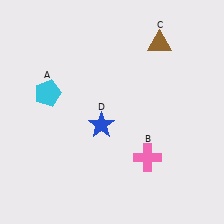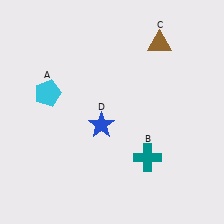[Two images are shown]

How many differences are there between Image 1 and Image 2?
There is 1 difference between the two images.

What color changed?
The cross (B) changed from pink in Image 1 to teal in Image 2.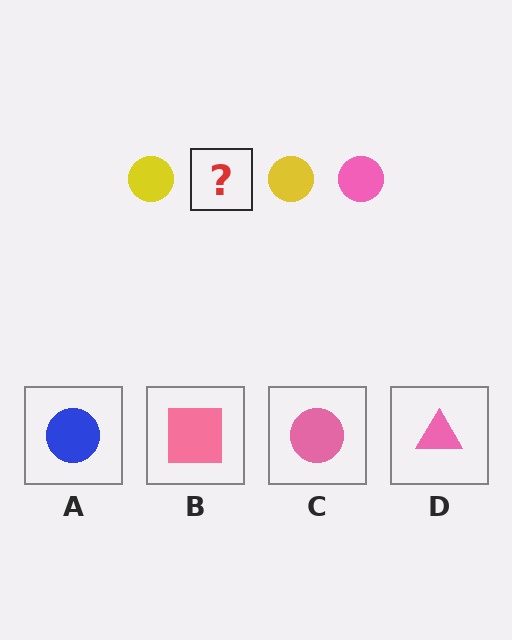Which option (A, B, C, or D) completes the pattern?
C.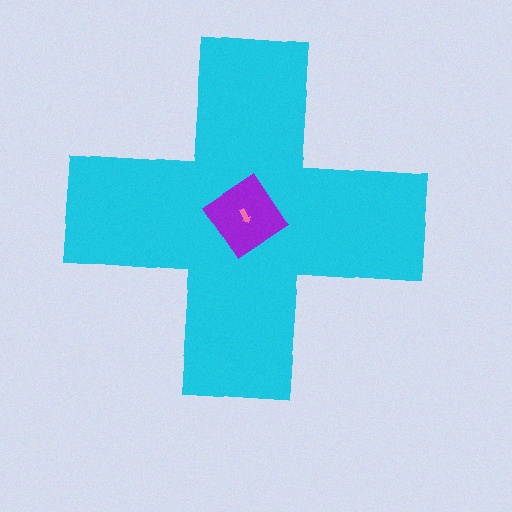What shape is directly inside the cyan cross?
The purple diamond.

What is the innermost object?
The pink arrow.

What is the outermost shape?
The cyan cross.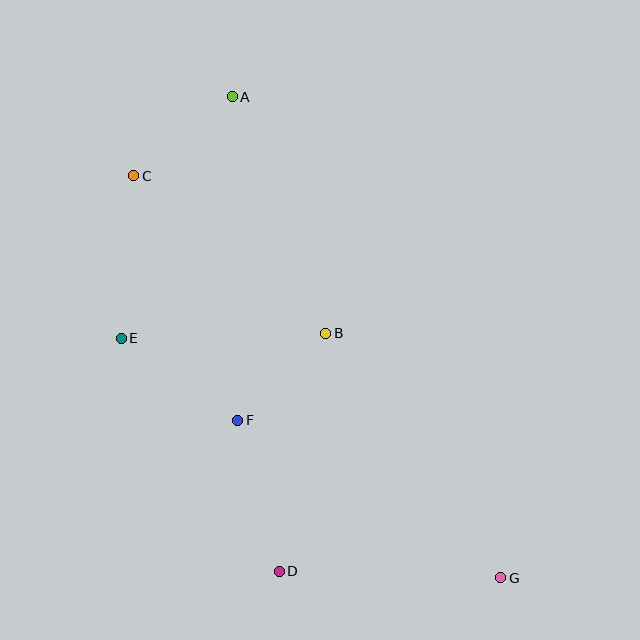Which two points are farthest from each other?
Points A and G are farthest from each other.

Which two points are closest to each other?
Points B and F are closest to each other.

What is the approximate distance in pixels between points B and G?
The distance between B and G is approximately 301 pixels.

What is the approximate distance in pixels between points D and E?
The distance between D and E is approximately 281 pixels.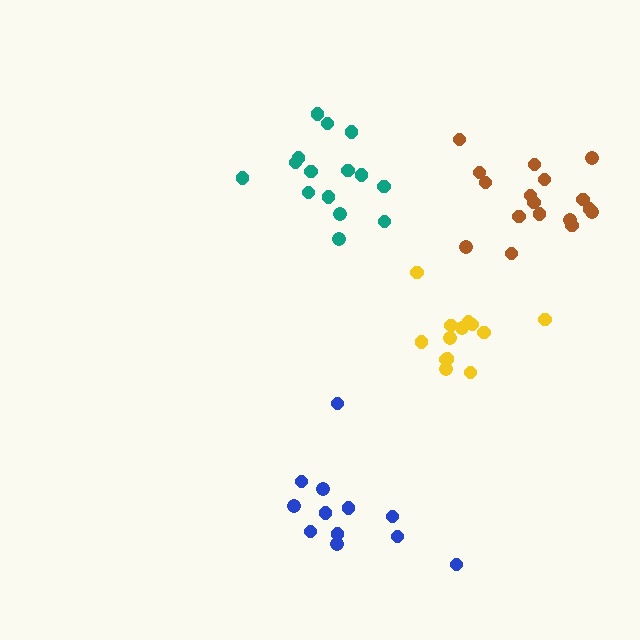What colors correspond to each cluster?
The clusters are colored: teal, brown, blue, yellow.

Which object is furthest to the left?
The teal cluster is leftmost.